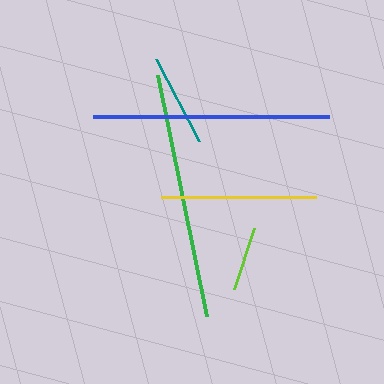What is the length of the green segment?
The green segment is approximately 247 pixels long.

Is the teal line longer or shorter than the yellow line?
The yellow line is longer than the teal line.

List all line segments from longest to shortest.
From longest to shortest: green, blue, yellow, teal, lime.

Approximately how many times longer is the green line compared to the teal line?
The green line is approximately 2.6 times the length of the teal line.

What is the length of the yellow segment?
The yellow segment is approximately 155 pixels long.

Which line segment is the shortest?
The lime line is the shortest at approximately 65 pixels.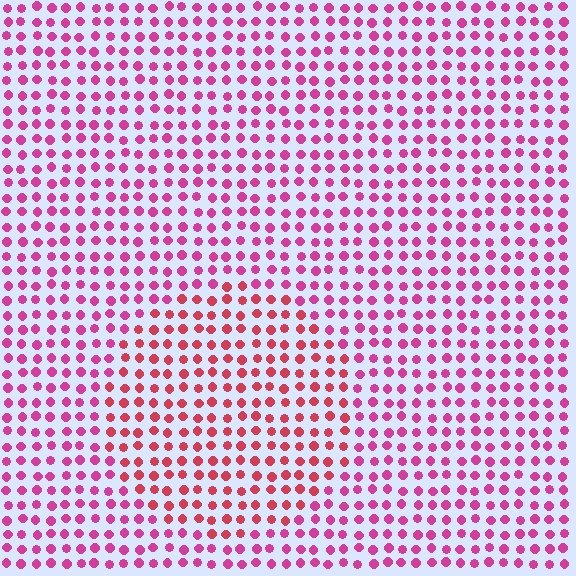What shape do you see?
I see a circle.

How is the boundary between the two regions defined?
The boundary is defined purely by a slight shift in hue (about 28 degrees). Spacing, size, and orientation are identical on both sides.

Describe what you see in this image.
The image is filled with small magenta elements in a uniform arrangement. A circle-shaped region is visible where the elements are tinted to a slightly different hue, forming a subtle color boundary.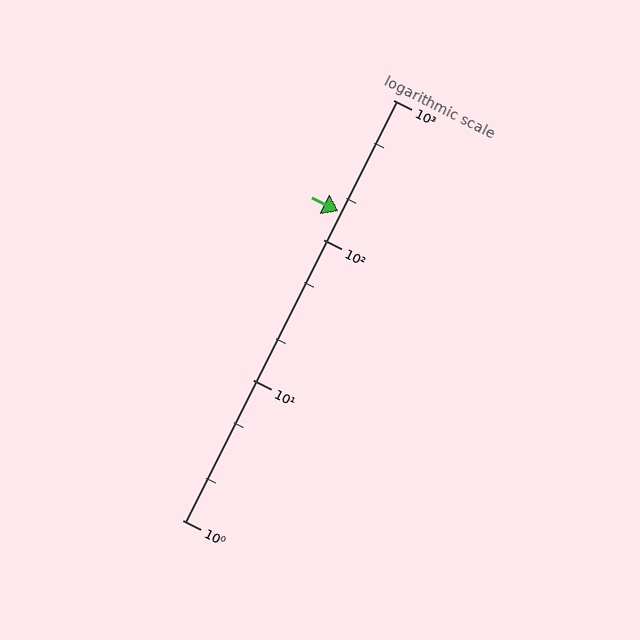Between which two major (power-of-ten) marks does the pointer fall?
The pointer is between 100 and 1000.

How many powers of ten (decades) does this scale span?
The scale spans 3 decades, from 1 to 1000.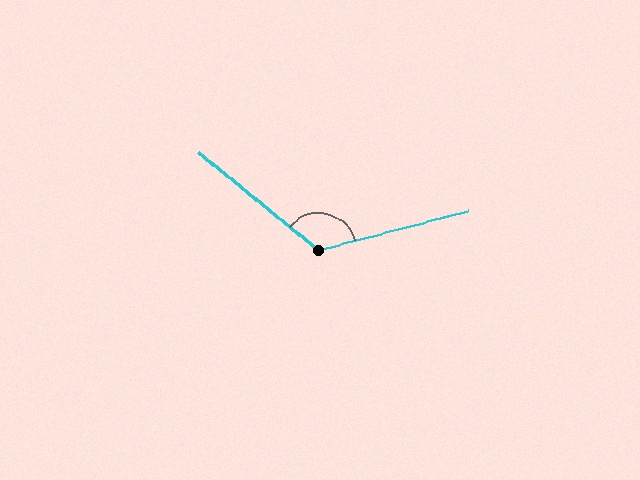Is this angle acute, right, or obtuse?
It is obtuse.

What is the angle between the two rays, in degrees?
Approximately 126 degrees.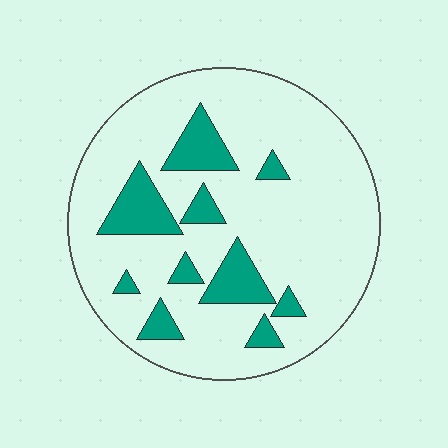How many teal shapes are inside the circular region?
10.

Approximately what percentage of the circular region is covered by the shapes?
Approximately 20%.